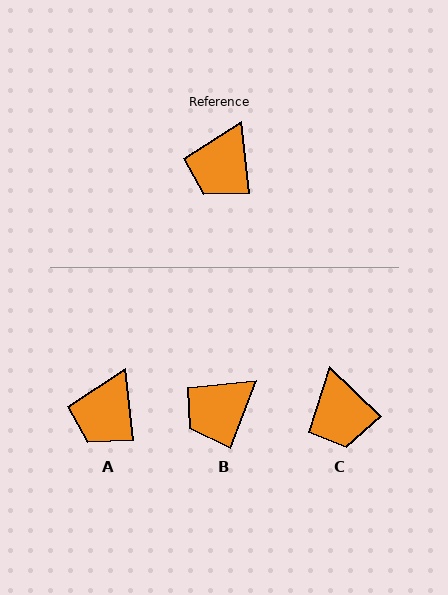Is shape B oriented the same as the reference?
No, it is off by about 27 degrees.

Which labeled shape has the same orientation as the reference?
A.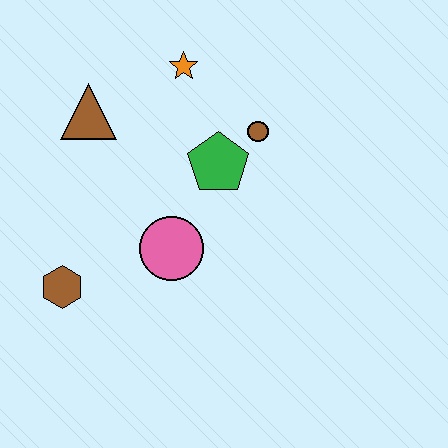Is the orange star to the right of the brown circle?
No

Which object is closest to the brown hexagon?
The pink circle is closest to the brown hexagon.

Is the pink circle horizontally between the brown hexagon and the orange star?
Yes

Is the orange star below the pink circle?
No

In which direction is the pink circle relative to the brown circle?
The pink circle is below the brown circle.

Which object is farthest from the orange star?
The brown hexagon is farthest from the orange star.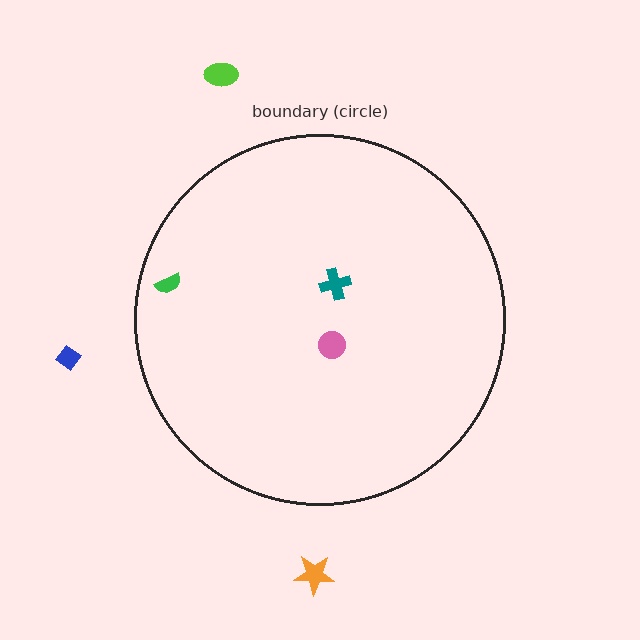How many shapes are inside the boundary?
3 inside, 3 outside.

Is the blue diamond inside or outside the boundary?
Outside.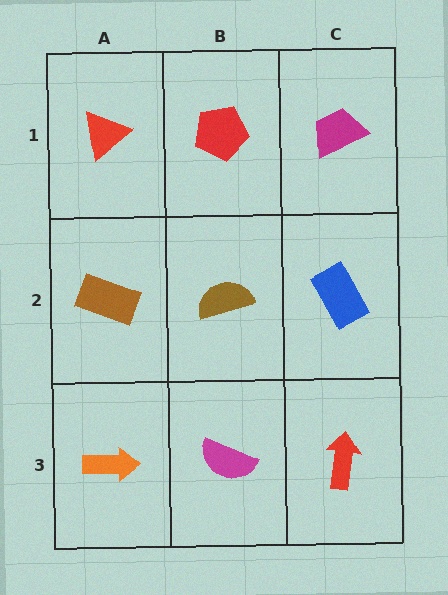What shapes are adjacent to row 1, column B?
A brown semicircle (row 2, column B), a red triangle (row 1, column A), a magenta trapezoid (row 1, column C).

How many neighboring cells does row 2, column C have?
3.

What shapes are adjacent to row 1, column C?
A blue rectangle (row 2, column C), a red pentagon (row 1, column B).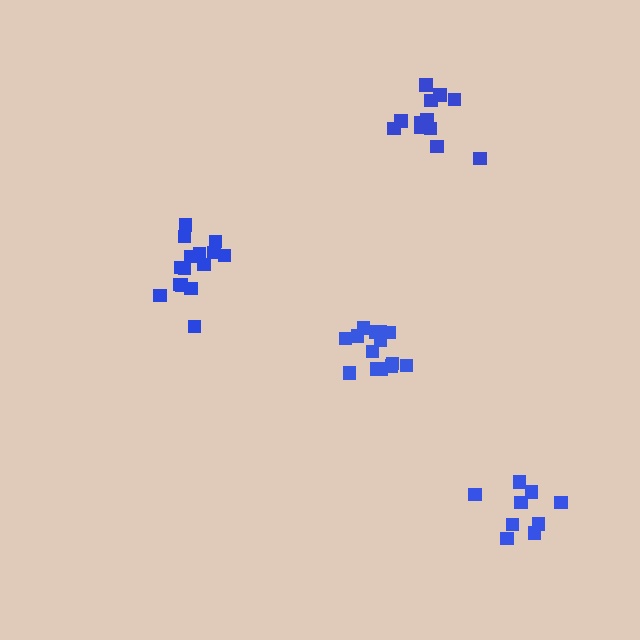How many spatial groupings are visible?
There are 4 spatial groupings.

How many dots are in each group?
Group 1: 14 dots, Group 2: 9 dots, Group 3: 12 dots, Group 4: 15 dots (50 total).